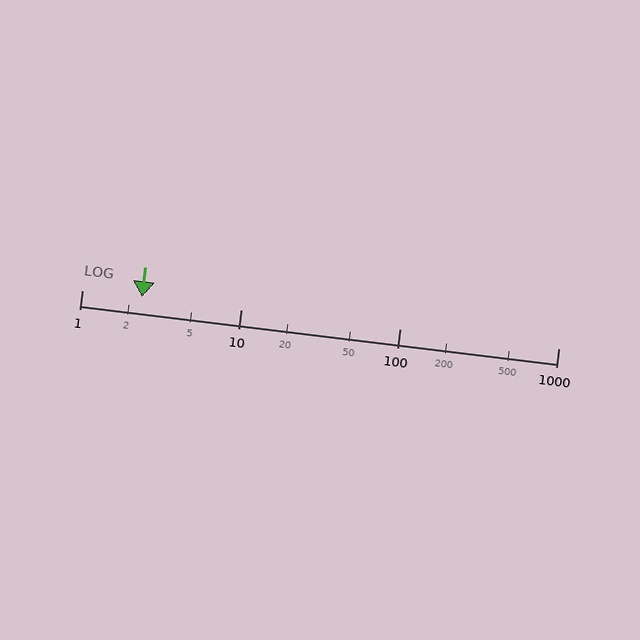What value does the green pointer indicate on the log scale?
The pointer indicates approximately 2.4.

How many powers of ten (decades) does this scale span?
The scale spans 3 decades, from 1 to 1000.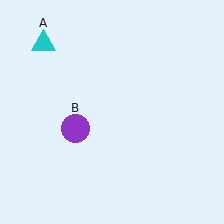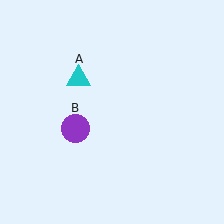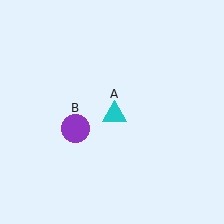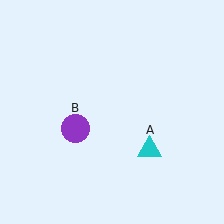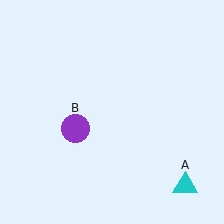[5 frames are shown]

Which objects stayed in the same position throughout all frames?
Purple circle (object B) remained stationary.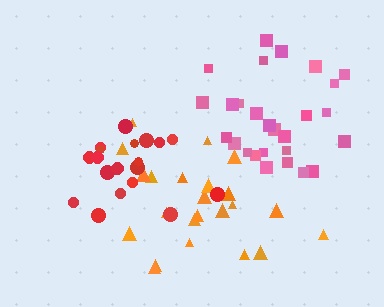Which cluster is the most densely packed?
Red.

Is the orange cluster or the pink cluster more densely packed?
Orange.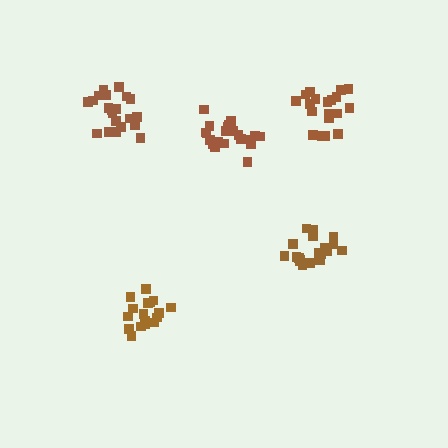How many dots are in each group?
Group 1: 21 dots, Group 2: 19 dots, Group 3: 19 dots, Group 4: 21 dots, Group 5: 17 dots (97 total).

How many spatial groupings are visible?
There are 5 spatial groupings.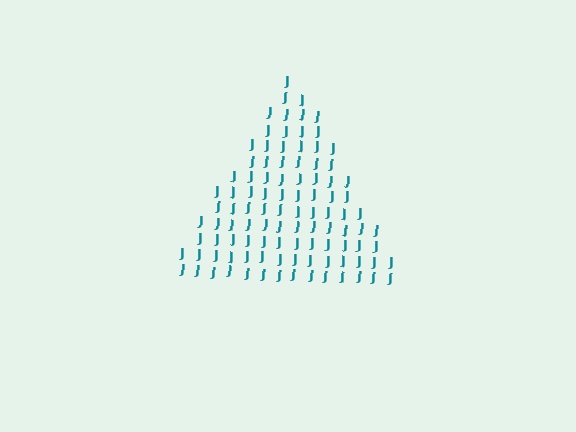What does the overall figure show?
The overall figure shows a triangle.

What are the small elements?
The small elements are letter J's.